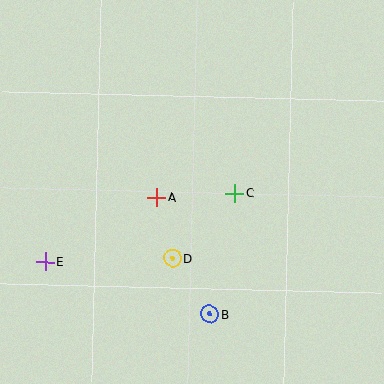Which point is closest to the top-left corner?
Point A is closest to the top-left corner.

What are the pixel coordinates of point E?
Point E is at (45, 262).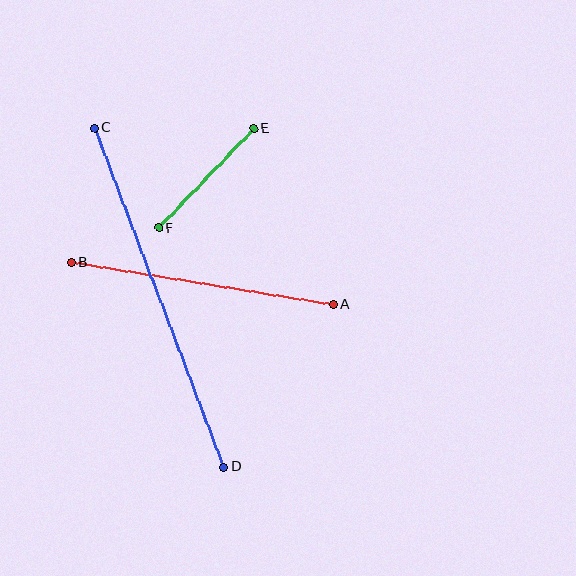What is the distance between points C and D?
The distance is approximately 363 pixels.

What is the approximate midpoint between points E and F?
The midpoint is at approximately (206, 178) pixels.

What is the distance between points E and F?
The distance is approximately 138 pixels.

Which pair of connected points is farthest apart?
Points C and D are farthest apart.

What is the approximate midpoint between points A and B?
The midpoint is at approximately (202, 284) pixels.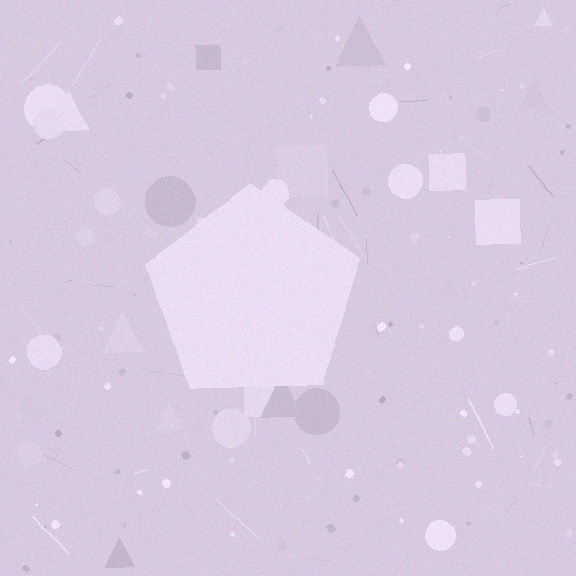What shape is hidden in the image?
A pentagon is hidden in the image.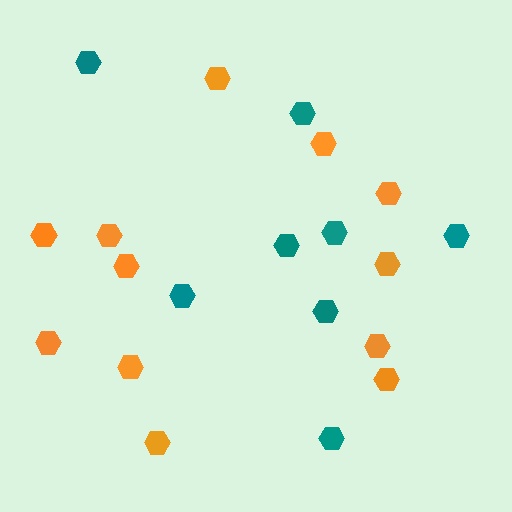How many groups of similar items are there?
There are 2 groups: one group of orange hexagons (12) and one group of teal hexagons (8).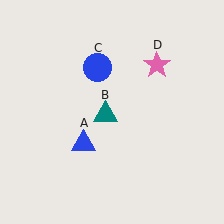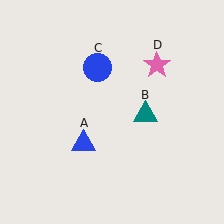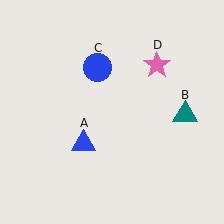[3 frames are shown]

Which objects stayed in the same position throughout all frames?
Blue triangle (object A) and blue circle (object C) and pink star (object D) remained stationary.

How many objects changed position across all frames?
1 object changed position: teal triangle (object B).